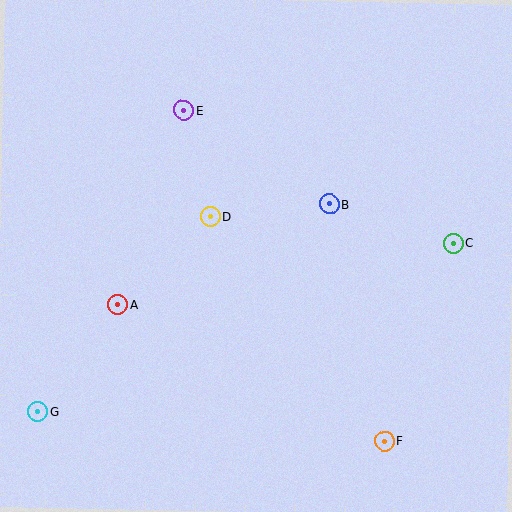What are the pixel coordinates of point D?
Point D is at (210, 217).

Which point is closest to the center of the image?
Point D at (210, 217) is closest to the center.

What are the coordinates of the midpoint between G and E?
The midpoint between G and E is at (111, 261).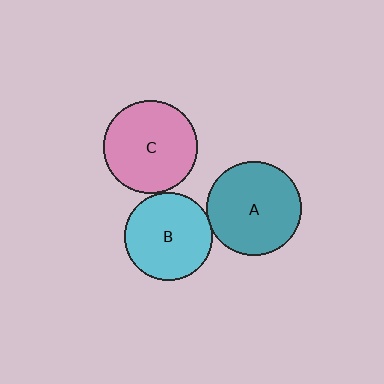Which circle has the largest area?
Circle A (teal).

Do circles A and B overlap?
Yes.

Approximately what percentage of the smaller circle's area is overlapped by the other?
Approximately 5%.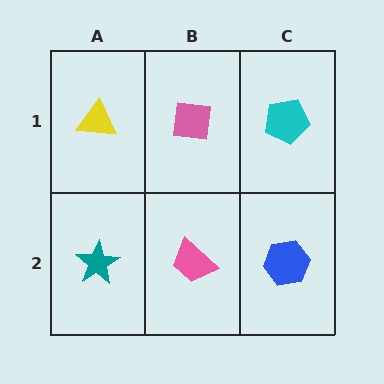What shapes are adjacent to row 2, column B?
A pink square (row 1, column B), a teal star (row 2, column A), a blue hexagon (row 2, column C).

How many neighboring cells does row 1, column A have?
2.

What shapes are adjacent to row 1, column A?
A teal star (row 2, column A), a pink square (row 1, column B).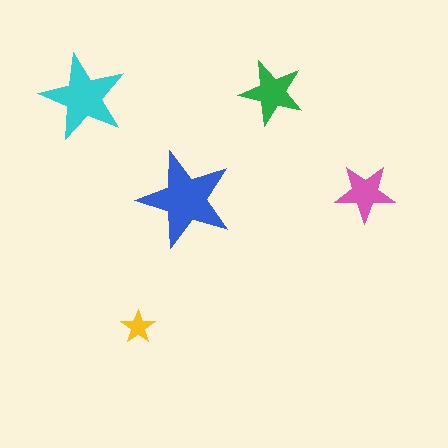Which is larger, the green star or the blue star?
The blue one.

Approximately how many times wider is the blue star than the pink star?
About 1.5 times wider.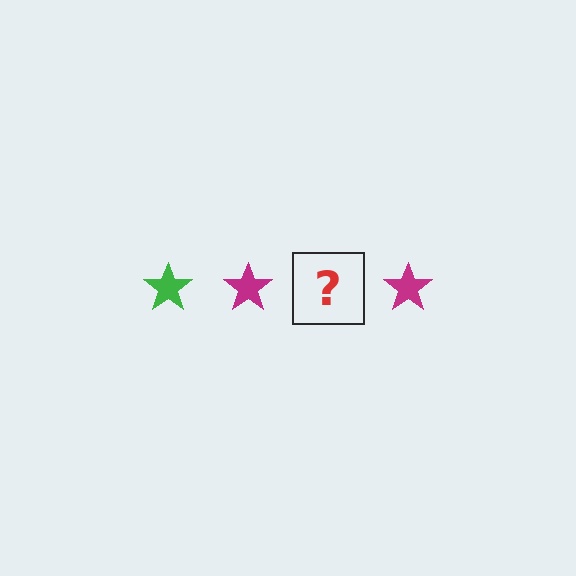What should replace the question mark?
The question mark should be replaced with a green star.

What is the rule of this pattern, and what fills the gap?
The rule is that the pattern cycles through green, magenta stars. The gap should be filled with a green star.